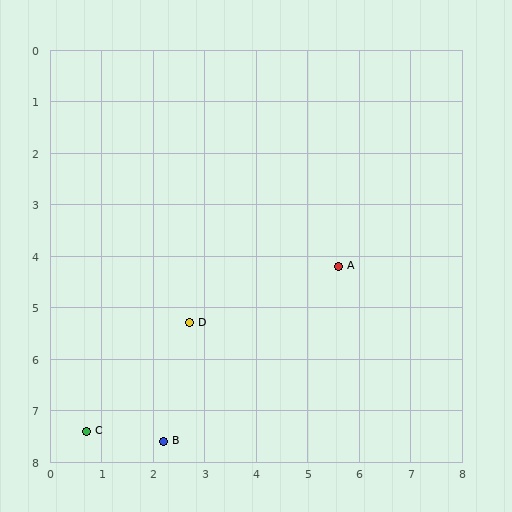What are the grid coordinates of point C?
Point C is at approximately (0.7, 7.4).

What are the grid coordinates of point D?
Point D is at approximately (2.7, 5.3).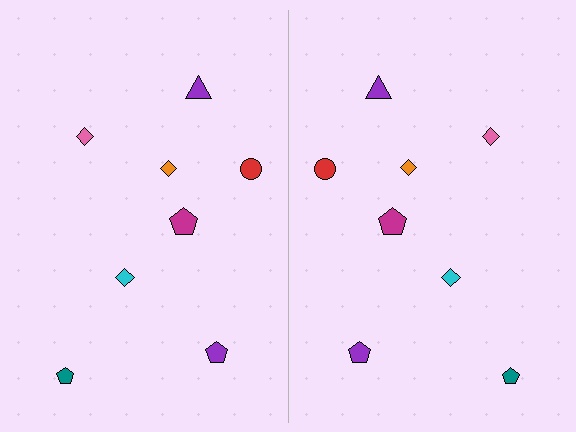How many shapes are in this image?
There are 16 shapes in this image.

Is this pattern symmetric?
Yes, this pattern has bilateral (reflection) symmetry.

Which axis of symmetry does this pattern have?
The pattern has a vertical axis of symmetry running through the center of the image.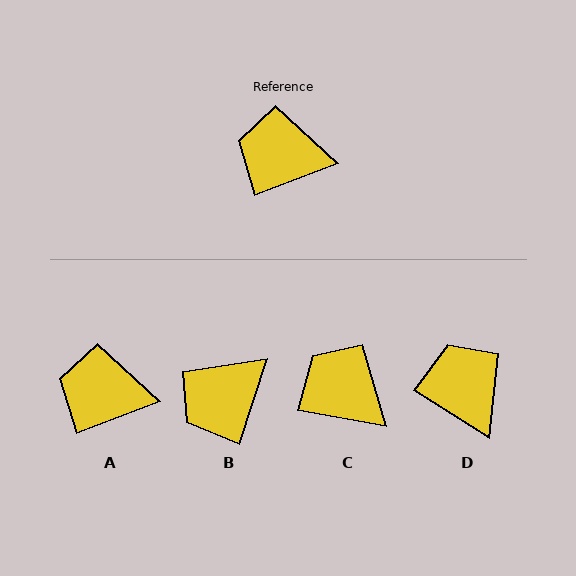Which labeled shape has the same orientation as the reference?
A.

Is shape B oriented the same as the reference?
No, it is off by about 51 degrees.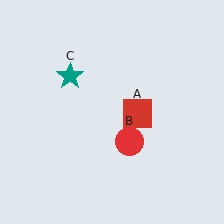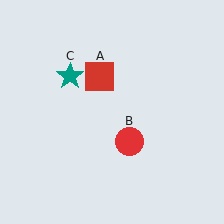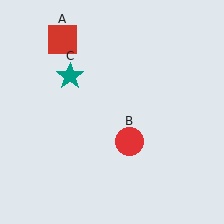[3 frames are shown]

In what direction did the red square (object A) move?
The red square (object A) moved up and to the left.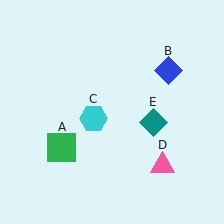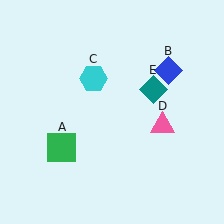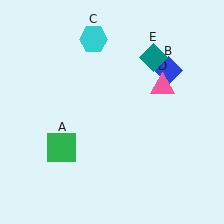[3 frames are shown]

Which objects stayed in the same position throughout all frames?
Green square (object A) and blue diamond (object B) remained stationary.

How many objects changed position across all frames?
3 objects changed position: cyan hexagon (object C), pink triangle (object D), teal diamond (object E).